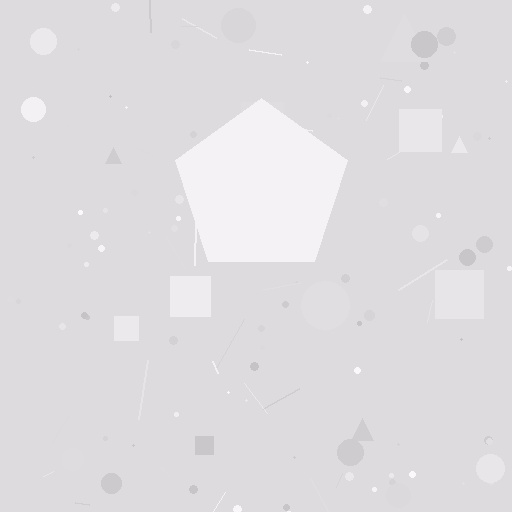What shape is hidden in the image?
A pentagon is hidden in the image.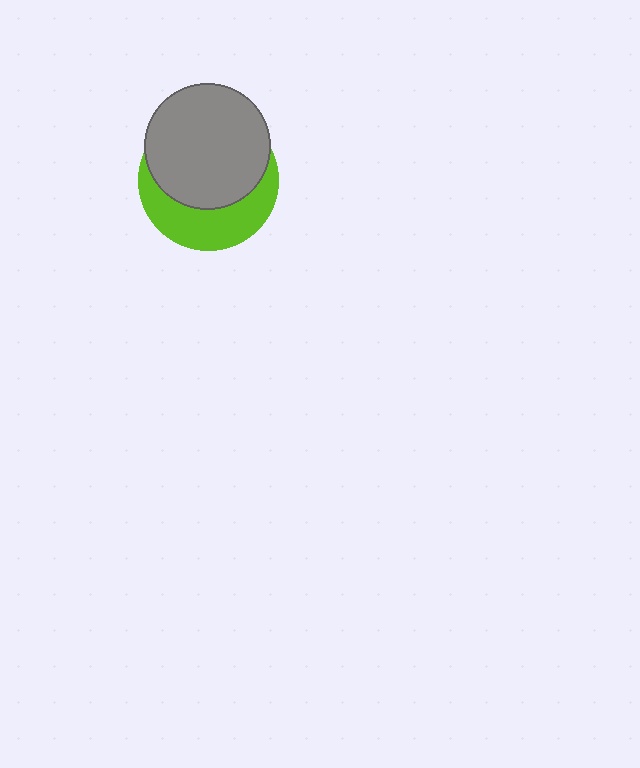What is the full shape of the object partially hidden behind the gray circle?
The partially hidden object is a lime circle.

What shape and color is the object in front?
The object in front is a gray circle.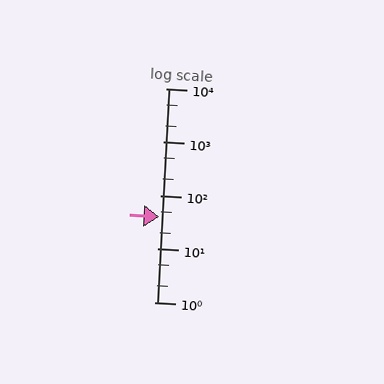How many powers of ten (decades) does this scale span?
The scale spans 4 decades, from 1 to 10000.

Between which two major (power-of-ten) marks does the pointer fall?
The pointer is between 10 and 100.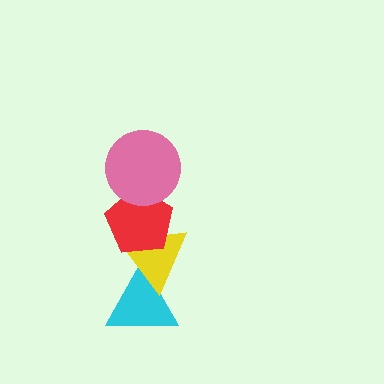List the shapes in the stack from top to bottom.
From top to bottom: the pink circle, the red pentagon, the yellow triangle, the cyan triangle.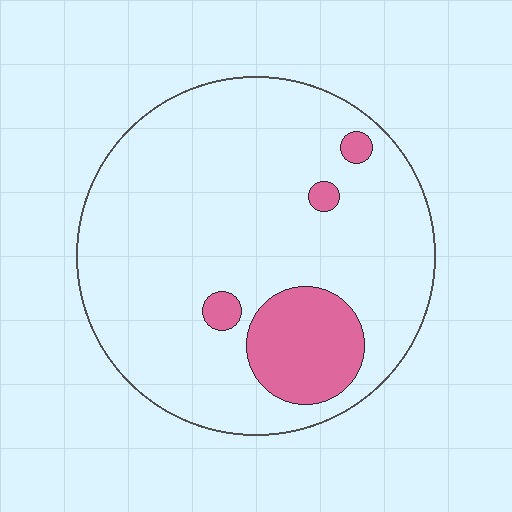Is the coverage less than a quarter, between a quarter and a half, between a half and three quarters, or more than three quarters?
Less than a quarter.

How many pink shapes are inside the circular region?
4.